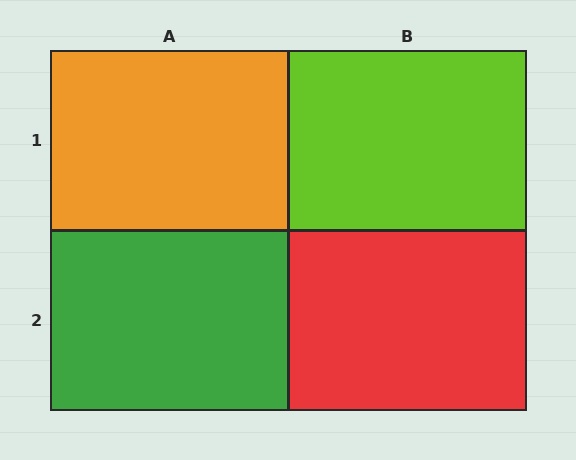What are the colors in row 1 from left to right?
Orange, lime.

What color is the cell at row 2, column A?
Green.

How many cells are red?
1 cell is red.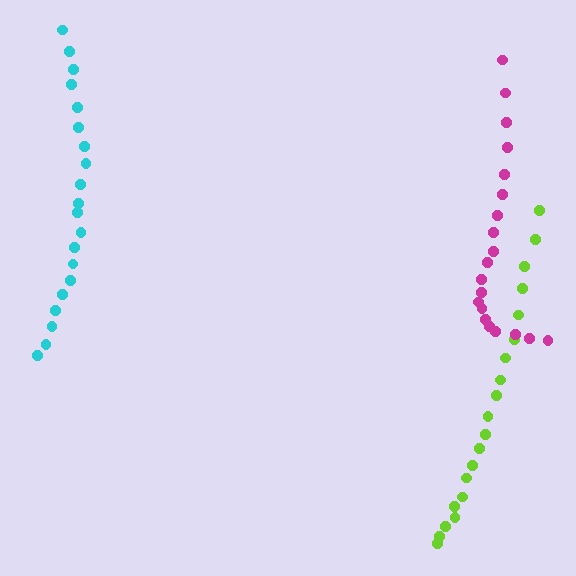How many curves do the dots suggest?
There are 3 distinct paths.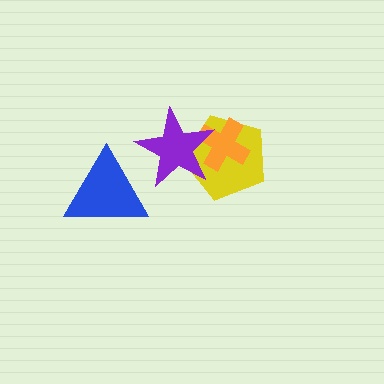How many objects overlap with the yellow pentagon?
2 objects overlap with the yellow pentagon.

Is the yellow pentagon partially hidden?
Yes, it is partially covered by another shape.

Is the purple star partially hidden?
No, no other shape covers it.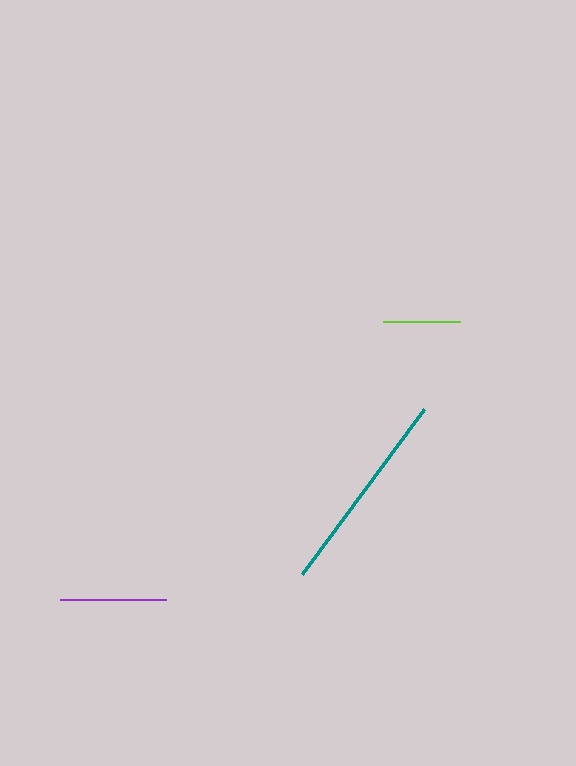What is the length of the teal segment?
The teal segment is approximately 205 pixels long.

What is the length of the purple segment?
The purple segment is approximately 106 pixels long.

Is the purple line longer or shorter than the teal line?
The teal line is longer than the purple line.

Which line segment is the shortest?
The lime line is the shortest at approximately 77 pixels.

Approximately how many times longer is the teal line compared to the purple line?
The teal line is approximately 1.9 times the length of the purple line.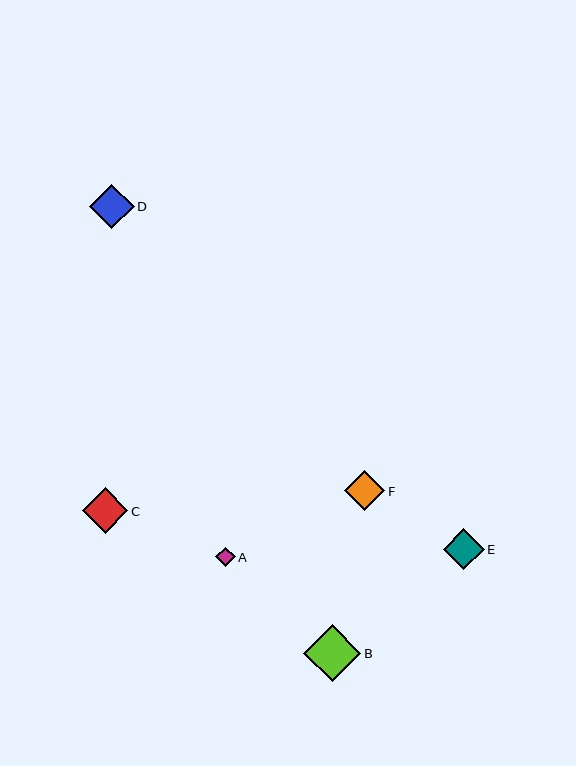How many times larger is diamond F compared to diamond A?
Diamond F is approximately 2.1 times the size of diamond A.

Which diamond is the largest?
Diamond B is the largest with a size of approximately 57 pixels.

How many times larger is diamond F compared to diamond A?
Diamond F is approximately 2.1 times the size of diamond A.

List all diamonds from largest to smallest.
From largest to smallest: B, C, D, E, F, A.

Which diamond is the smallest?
Diamond A is the smallest with a size of approximately 20 pixels.